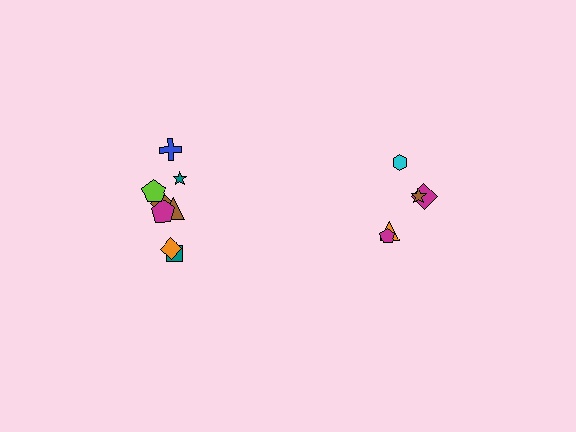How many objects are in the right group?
There are 5 objects.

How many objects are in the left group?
There are 8 objects.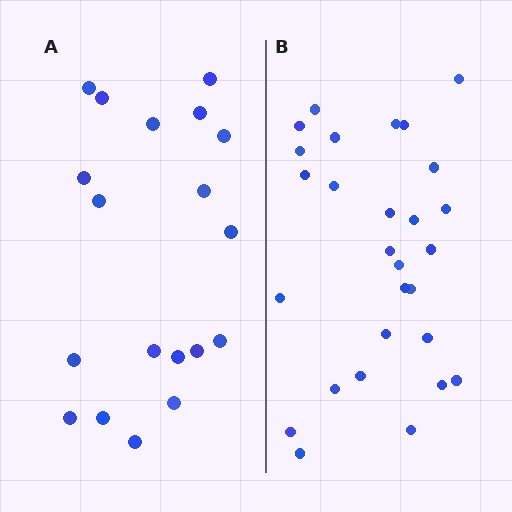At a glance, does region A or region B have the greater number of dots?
Region B (the right region) has more dots.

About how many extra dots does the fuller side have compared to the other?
Region B has roughly 8 or so more dots than region A.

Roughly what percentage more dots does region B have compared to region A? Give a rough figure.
About 45% more.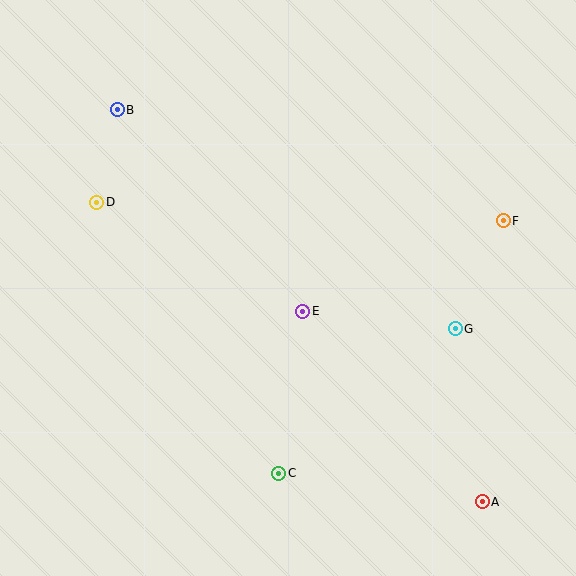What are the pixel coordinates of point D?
Point D is at (97, 202).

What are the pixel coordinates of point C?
Point C is at (279, 473).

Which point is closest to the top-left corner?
Point B is closest to the top-left corner.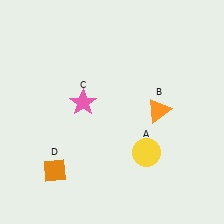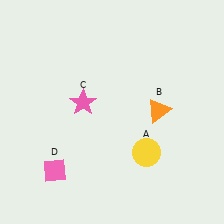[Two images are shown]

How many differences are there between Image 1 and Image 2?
There is 1 difference between the two images.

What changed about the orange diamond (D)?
In Image 1, D is orange. In Image 2, it changed to pink.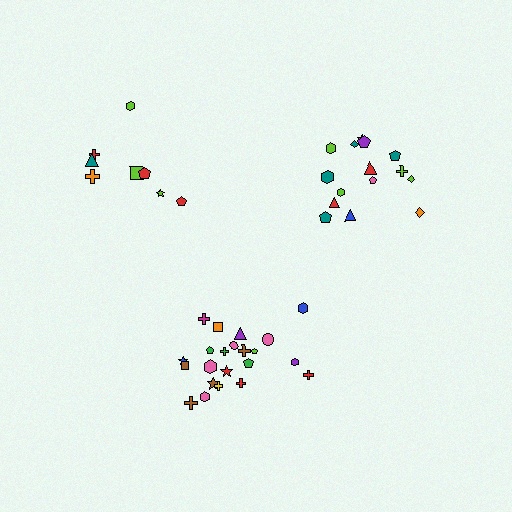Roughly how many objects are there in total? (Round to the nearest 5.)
Roughly 45 objects in total.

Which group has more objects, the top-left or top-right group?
The top-right group.